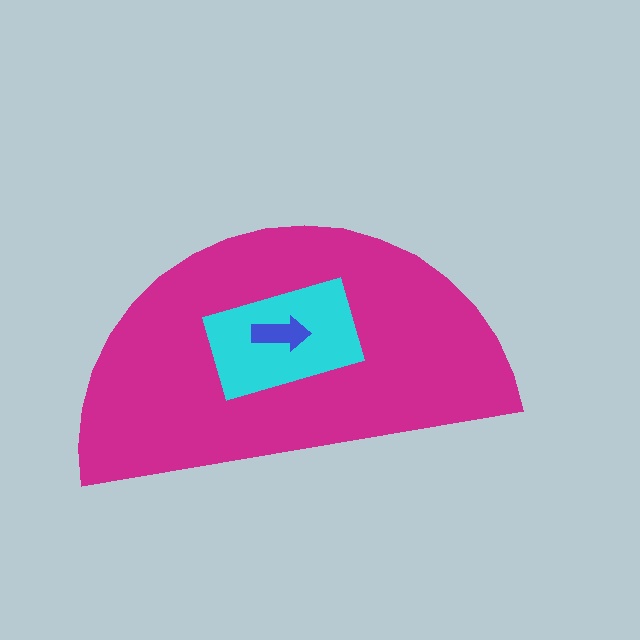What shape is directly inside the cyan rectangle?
The blue arrow.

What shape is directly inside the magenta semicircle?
The cyan rectangle.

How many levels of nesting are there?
3.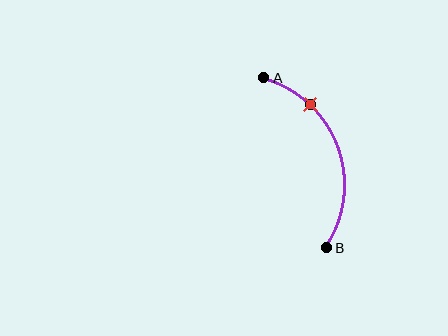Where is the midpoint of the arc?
The arc midpoint is the point on the curve farthest from the straight line joining A and B. It sits to the right of that line.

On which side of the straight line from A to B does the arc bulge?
The arc bulges to the right of the straight line connecting A and B.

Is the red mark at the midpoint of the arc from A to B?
No. The red mark lies on the arc but is closer to endpoint A. The arc midpoint would be at the point on the curve equidistant along the arc from both A and B.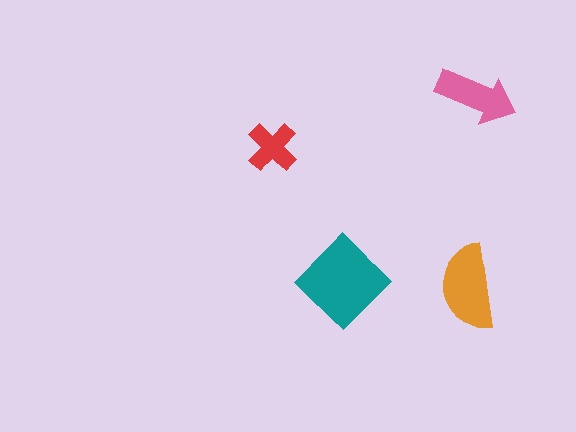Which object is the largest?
The teal diamond.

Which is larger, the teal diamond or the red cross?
The teal diamond.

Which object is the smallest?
The red cross.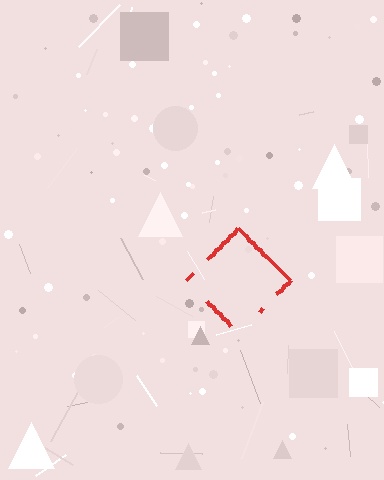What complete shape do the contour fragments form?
The contour fragments form a diamond.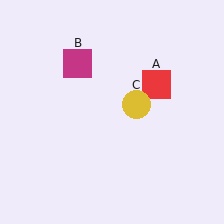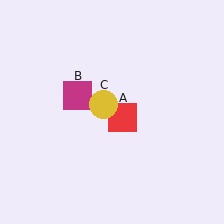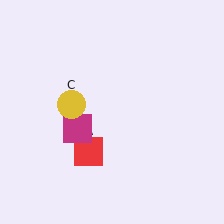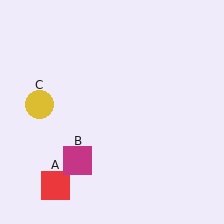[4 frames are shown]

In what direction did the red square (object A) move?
The red square (object A) moved down and to the left.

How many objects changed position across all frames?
3 objects changed position: red square (object A), magenta square (object B), yellow circle (object C).